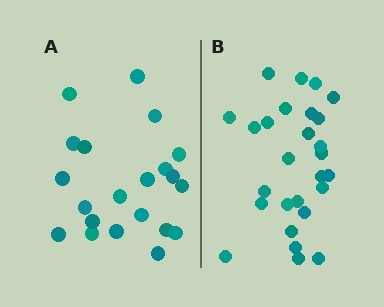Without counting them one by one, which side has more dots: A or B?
Region B (the right region) has more dots.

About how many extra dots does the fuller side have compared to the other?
Region B has about 6 more dots than region A.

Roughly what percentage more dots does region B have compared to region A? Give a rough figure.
About 30% more.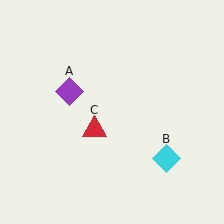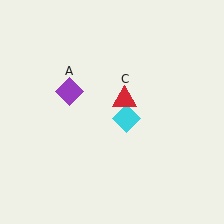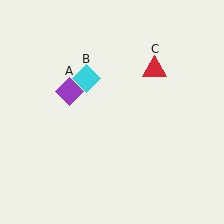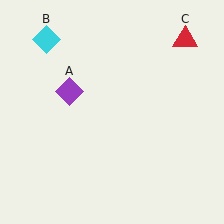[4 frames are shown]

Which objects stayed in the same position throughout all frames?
Purple diamond (object A) remained stationary.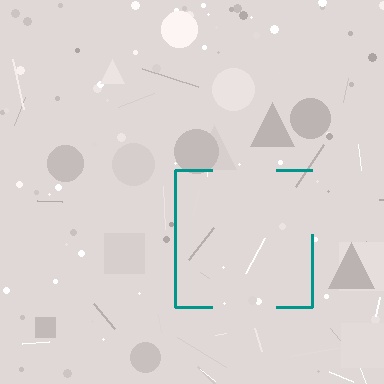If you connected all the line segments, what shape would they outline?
They would outline a square.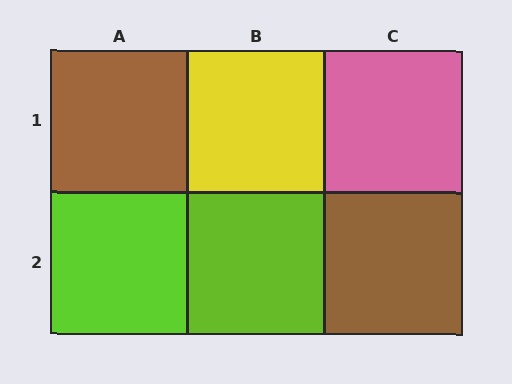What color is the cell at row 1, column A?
Brown.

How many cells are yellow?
1 cell is yellow.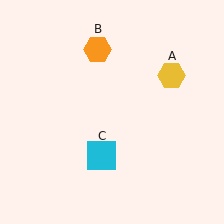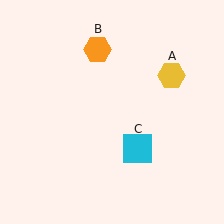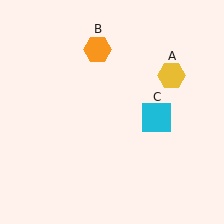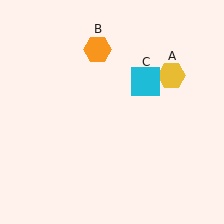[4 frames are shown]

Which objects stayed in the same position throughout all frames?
Yellow hexagon (object A) and orange hexagon (object B) remained stationary.